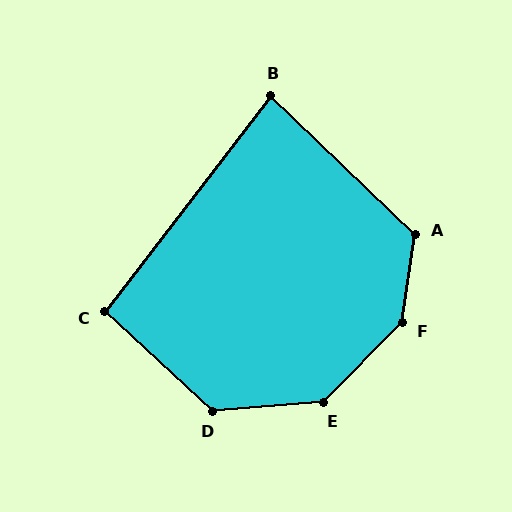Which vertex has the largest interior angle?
F, at approximately 144 degrees.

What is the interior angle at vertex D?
Approximately 133 degrees (obtuse).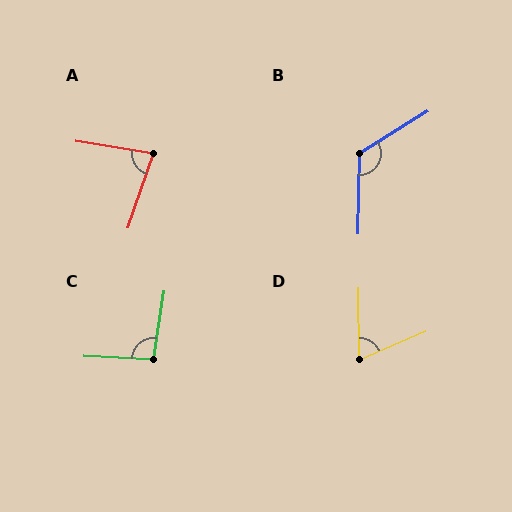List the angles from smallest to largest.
D (67°), A (80°), C (96°), B (123°).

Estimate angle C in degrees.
Approximately 96 degrees.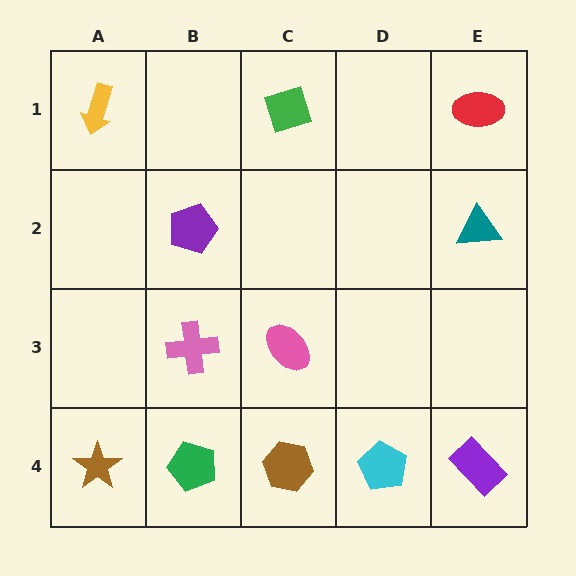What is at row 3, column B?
A pink cross.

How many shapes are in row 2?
2 shapes.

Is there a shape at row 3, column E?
No, that cell is empty.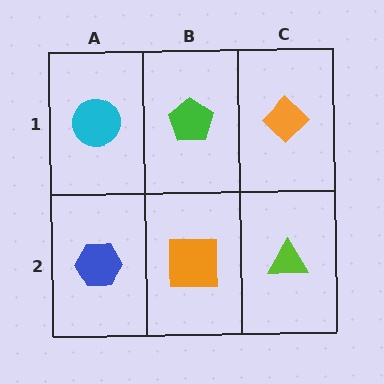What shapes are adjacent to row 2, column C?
An orange diamond (row 1, column C), an orange square (row 2, column B).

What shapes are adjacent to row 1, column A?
A blue hexagon (row 2, column A), a green pentagon (row 1, column B).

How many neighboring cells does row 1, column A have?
2.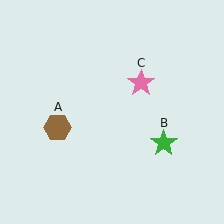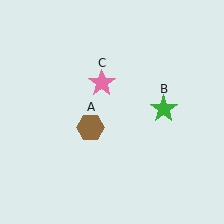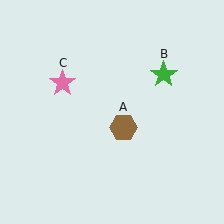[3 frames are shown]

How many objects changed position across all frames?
3 objects changed position: brown hexagon (object A), green star (object B), pink star (object C).